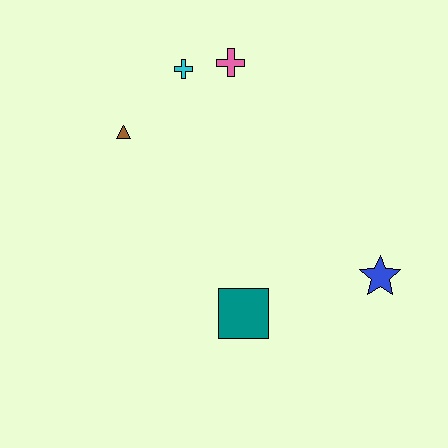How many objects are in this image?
There are 5 objects.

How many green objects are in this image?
There are no green objects.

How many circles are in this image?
There are no circles.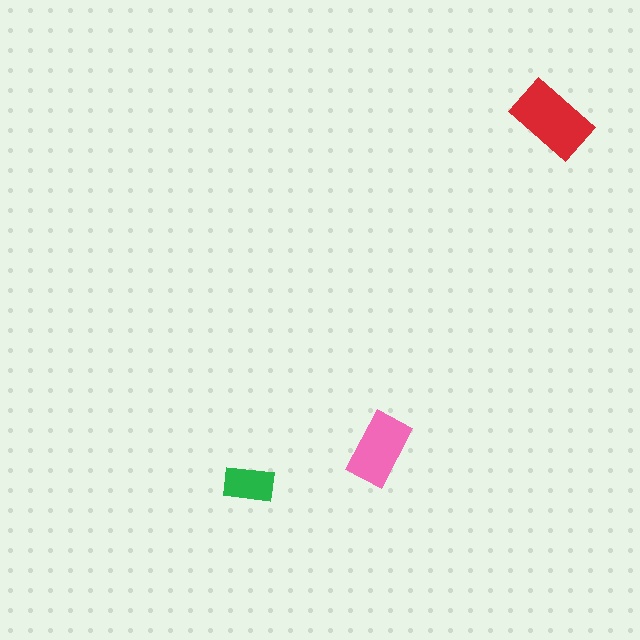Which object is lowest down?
The green rectangle is bottommost.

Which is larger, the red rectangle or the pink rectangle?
The red one.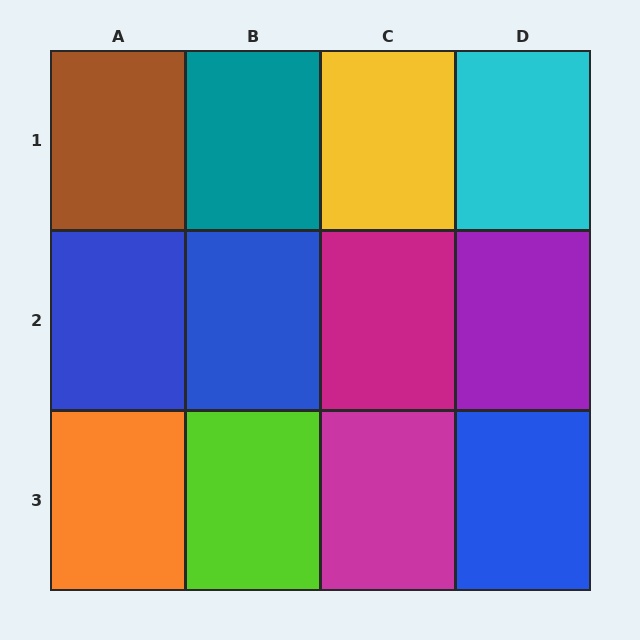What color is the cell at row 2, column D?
Purple.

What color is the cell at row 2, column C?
Magenta.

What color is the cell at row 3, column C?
Magenta.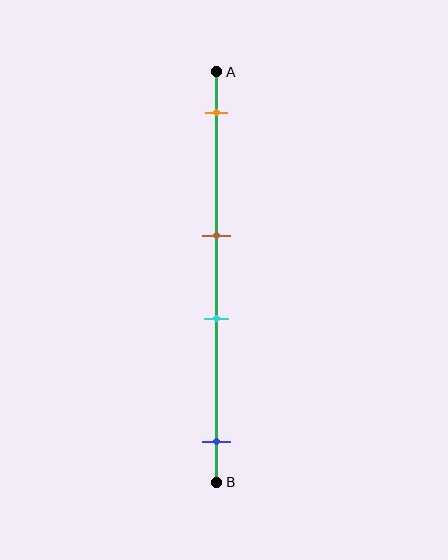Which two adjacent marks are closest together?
The brown and cyan marks are the closest adjacent pair.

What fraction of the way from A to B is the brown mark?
The brown mark is approximately 40% (0.4) of the way from A to B.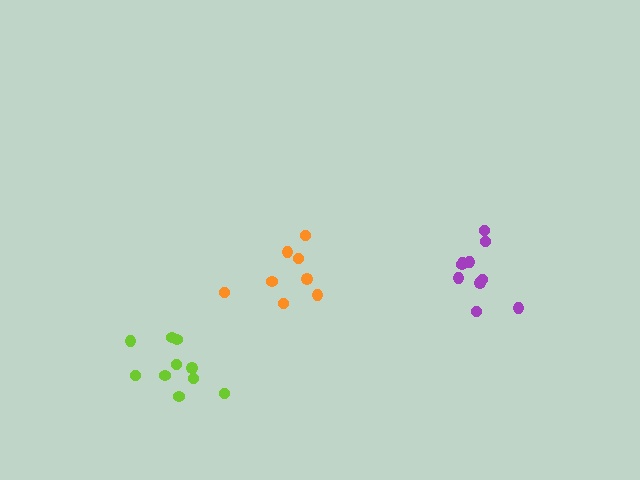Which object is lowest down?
The lime cluster is bottommost.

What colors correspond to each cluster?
The clusters are colored: lime, purple, orange.